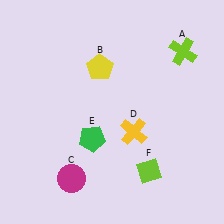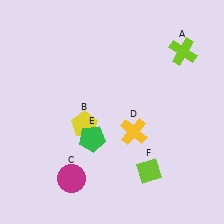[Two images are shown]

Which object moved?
The yellow pentagon (B) moved down.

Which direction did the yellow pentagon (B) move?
The yellow pentagon (B) moved down.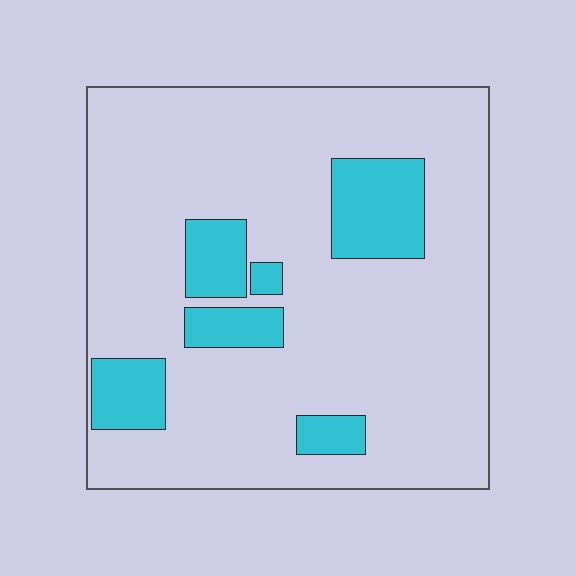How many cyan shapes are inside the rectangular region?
6.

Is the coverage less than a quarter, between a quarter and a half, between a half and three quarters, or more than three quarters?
Less than a quarter.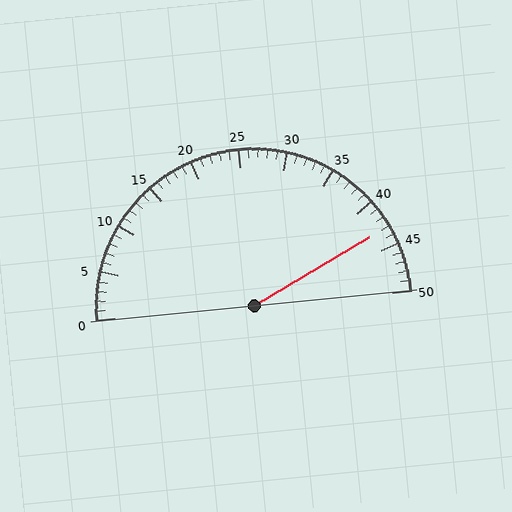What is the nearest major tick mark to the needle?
The nearest major tick mark is 45.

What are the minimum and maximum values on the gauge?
The gauge ranges from 0 to 50.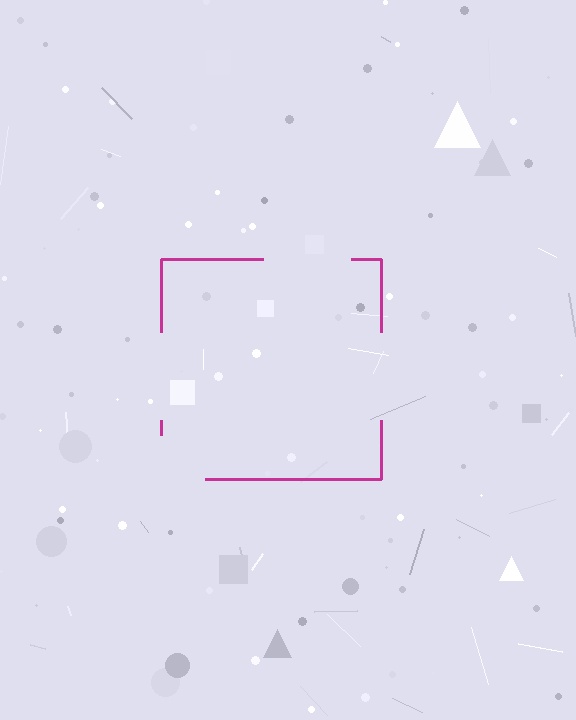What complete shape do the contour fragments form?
The contour fragments form a square.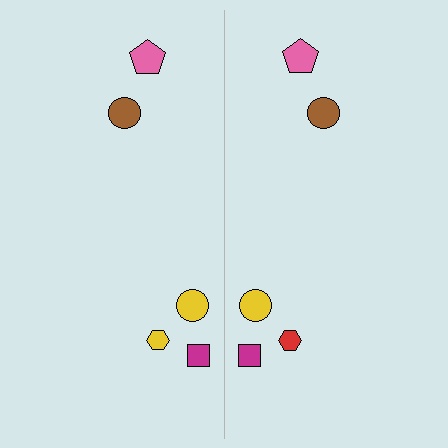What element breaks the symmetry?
The red hexagon on the right side breaks the symmetry — its mirror counterpart is yellow.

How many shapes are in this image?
There are 10 shapes in this image.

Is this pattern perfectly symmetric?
No, the pattern is not perfectly symmetric. The red hexagon on the right side breaks the symmetry — its mirror counterpart is yellow.